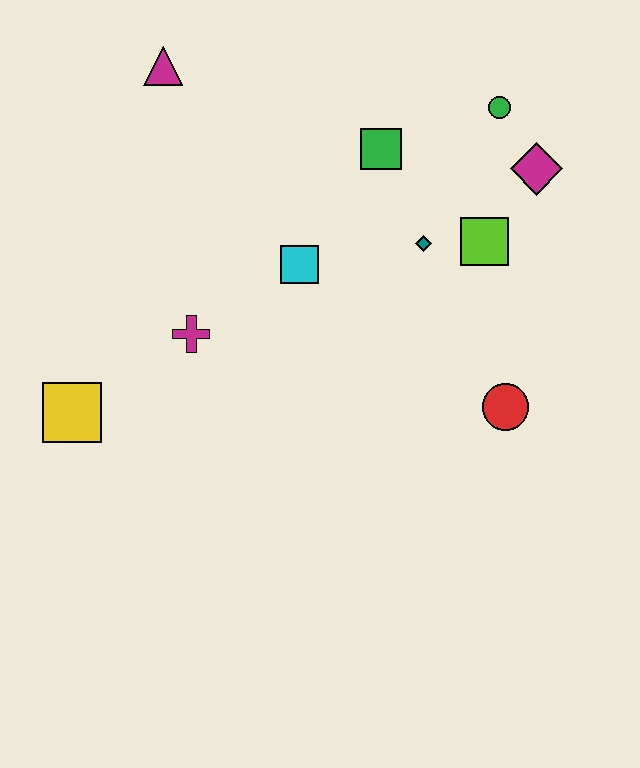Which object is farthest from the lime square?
The yellow square is farthest from the lime square.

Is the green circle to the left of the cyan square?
No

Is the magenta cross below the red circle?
No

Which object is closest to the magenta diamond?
The green circle is closest to the magenta diamond.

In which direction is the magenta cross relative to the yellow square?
The magenta cross is to the right of the yellow square.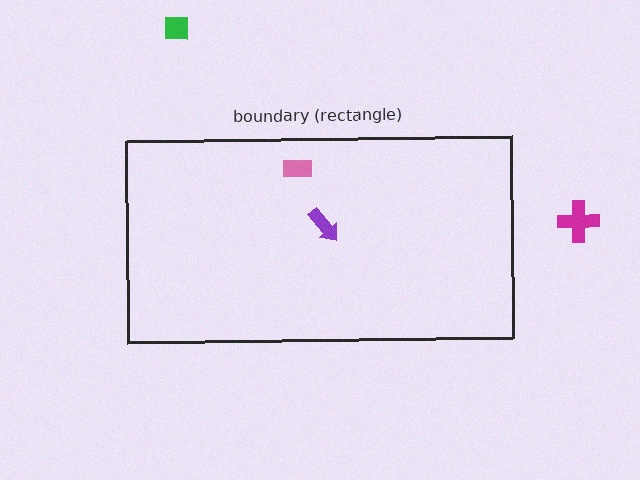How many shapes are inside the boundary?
2 inside, 2 outside.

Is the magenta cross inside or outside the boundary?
Outside.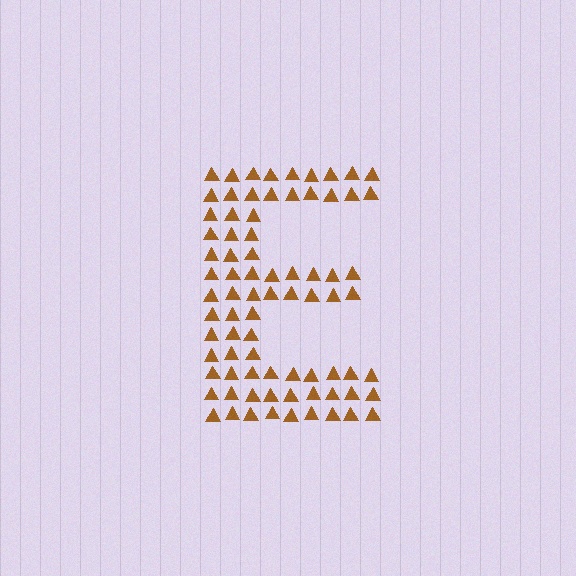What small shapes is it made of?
It is made of small triangles.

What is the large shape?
The large shape is the letter E.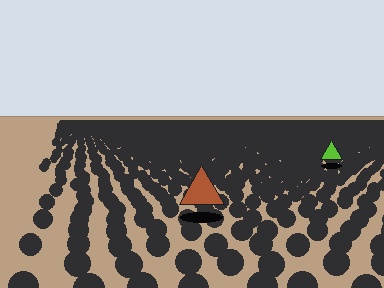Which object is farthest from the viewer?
The lime triangle is farthest from the viewer. It appears smaller and the ground texture around it is denser.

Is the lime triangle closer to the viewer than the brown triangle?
No. The brown triangle is closer — you can tell from the texture gradient: the ground texture is coarser near it.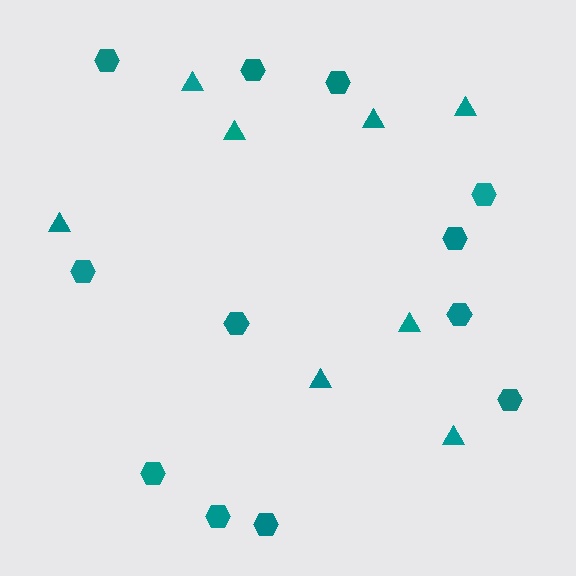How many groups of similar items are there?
There are 2 groups: one group of triangles (8) and one group of hexagons (12).